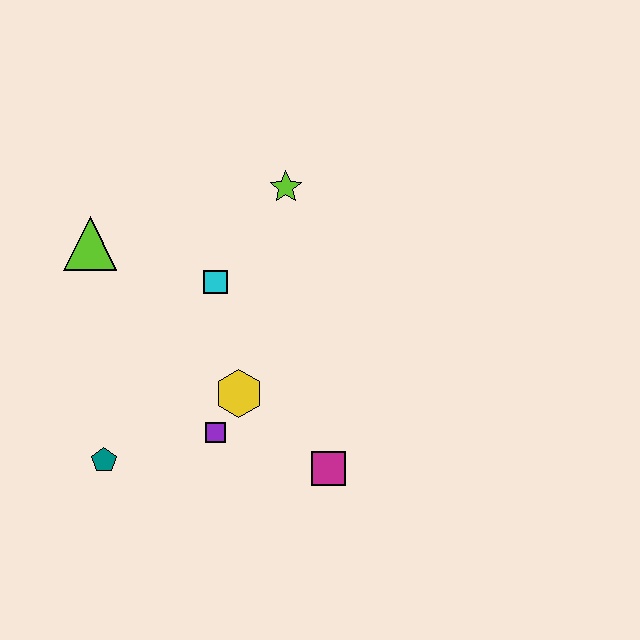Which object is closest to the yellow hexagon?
The purple square is closest to the yellow hexagon.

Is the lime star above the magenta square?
Yes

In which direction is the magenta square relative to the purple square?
The magenta square is to the right of the purple square.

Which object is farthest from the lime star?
The teal pentagon is farthest from the lime star.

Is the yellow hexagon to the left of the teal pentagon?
No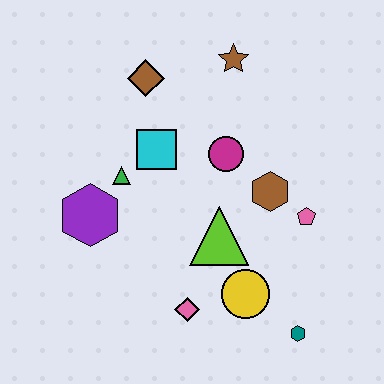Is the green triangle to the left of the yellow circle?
Yes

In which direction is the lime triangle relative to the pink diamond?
The lime triangle is above the pink diamond.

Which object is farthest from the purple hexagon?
The teal hexagon is farthest from the purple hexagon.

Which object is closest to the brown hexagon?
The pink pentagon is closest to the brown hexagon.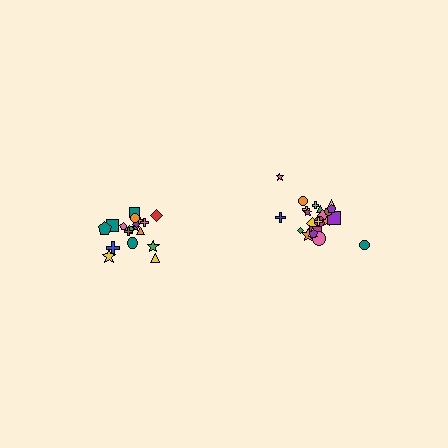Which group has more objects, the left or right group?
The right group.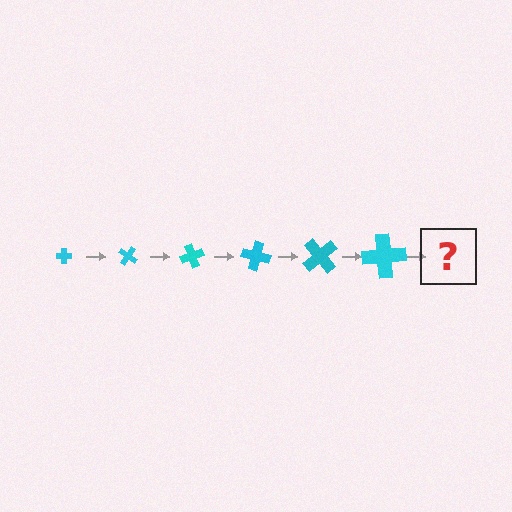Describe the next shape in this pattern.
It should be a cross, larger than the previous one and rotated 210 degrees from the start.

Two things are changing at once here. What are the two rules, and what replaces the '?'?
The two rules are that the cross grows larger each step and it rotates 35 degrees each step. The '?' should be a cross, larger than the previous one and rotated 210 degrees from the start.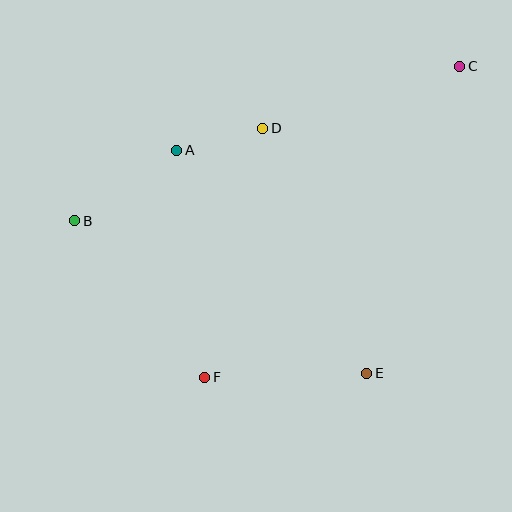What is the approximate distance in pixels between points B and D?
The distance between B and D is approximately 210 pixels.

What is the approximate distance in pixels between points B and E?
The distance between B and E is approximately 330 pixels.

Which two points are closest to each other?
Points A and D are closest to each other.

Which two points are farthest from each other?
Points B and C are farthest from each other.